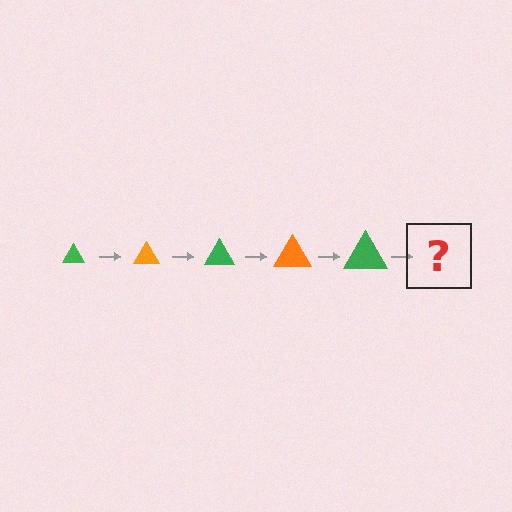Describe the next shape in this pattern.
It should be an orange triangle, larger than the previous one.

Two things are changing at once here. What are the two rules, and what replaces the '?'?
The two rules are that the triangle grows larger each step and the color cycles through green and orange. The '?' should be an orange triangle, larger than the previous one.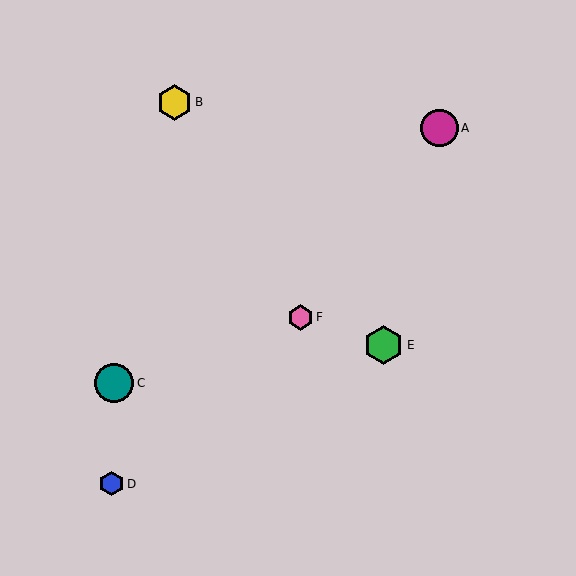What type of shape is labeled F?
Shape F is a pink hexagon.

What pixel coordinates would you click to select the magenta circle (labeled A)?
Click at (439, 128) to select the magenta circle A.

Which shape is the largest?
The teal circle (labeled C) is the largest.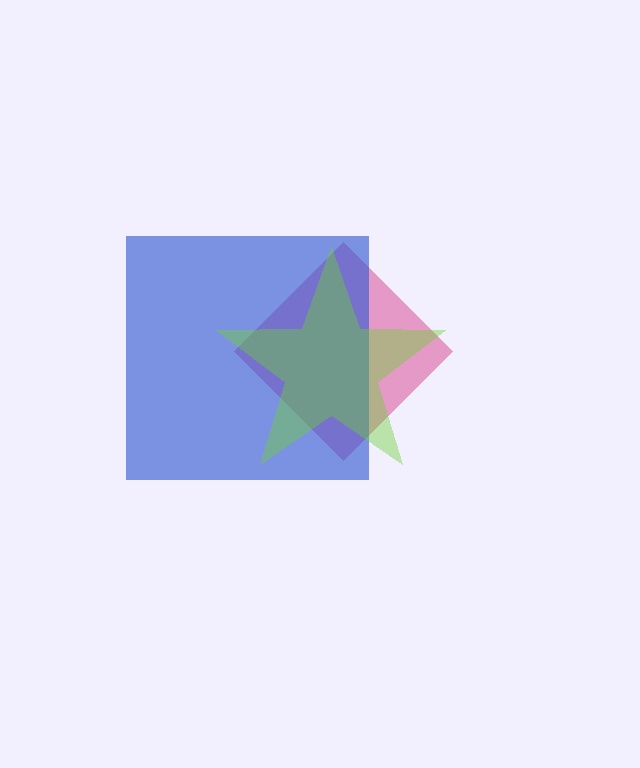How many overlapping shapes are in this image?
There are 3 overlapping shapes in the image.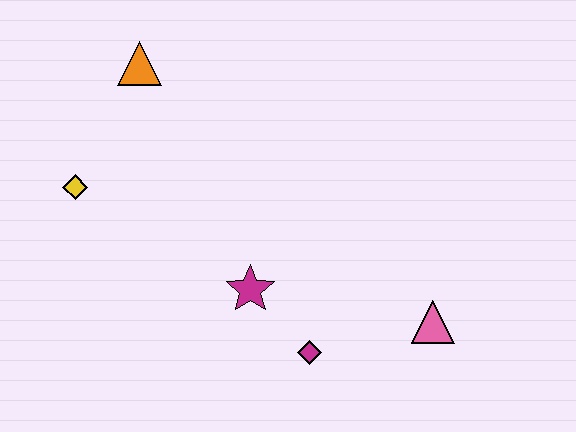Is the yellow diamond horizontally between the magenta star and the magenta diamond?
No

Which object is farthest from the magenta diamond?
The orange triangle is farthest from the magenta diamond.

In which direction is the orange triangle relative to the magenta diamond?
The orange triangle is above the magenta diamond.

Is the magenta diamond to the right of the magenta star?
Yes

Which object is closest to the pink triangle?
The magenta diamond is closest to the pink triangle.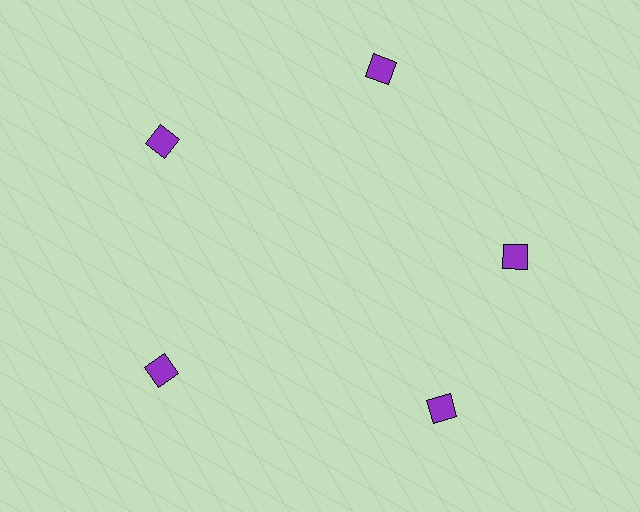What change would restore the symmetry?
The symmetry would be restored by rotating it back into even spacing with its neighbors so that all 5 squares sit at equal angles and equal distance from the center.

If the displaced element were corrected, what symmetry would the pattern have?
It would have 5-fold rotational symmetry — the pattern would map onto itself every 72 degrees.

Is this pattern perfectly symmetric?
No. The 5 purple squares are arranged in a ring, but one element near the 5 o'clock position is rotated out of alignment along the ring, breaking the 5-fold rotational symmetry.